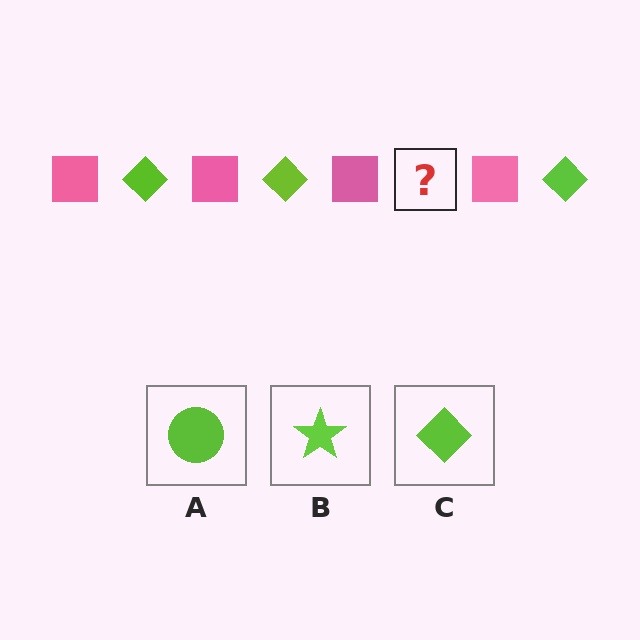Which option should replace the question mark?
Option C.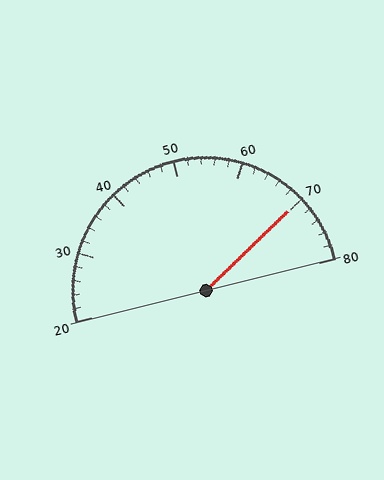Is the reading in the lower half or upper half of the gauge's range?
The reading is in the upper half of the range (20 to 80).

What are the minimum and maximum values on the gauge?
The gauge ranges from 20 to 80.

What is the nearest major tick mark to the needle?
The nearest major tick mark is 70.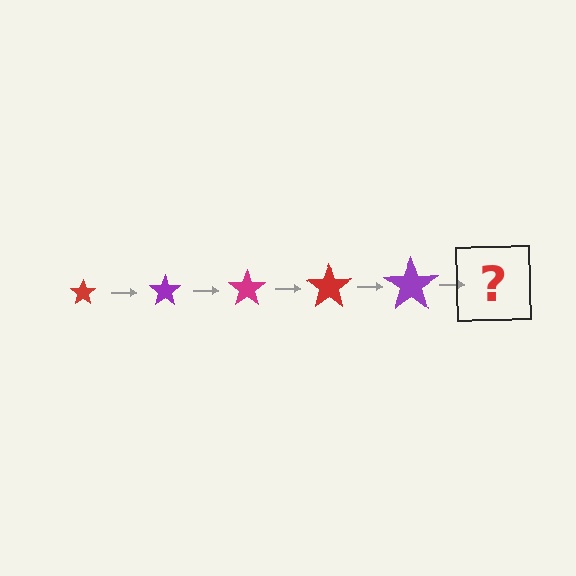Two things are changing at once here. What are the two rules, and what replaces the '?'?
The two rules are that the star grows larger each step and the color cycles through red, purple, and magenta. The '?' should be a magenta star, larger than the previous one.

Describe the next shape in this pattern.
It should be a magenta star, larger than the previous one.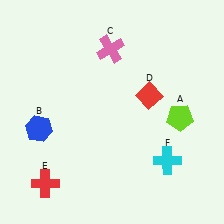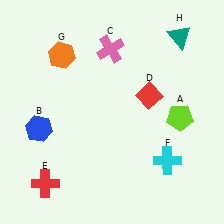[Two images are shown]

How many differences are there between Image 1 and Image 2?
There are 2 differences between the two images.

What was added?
An orange hexagon (G), a teal triangle (H) were added in Image 2.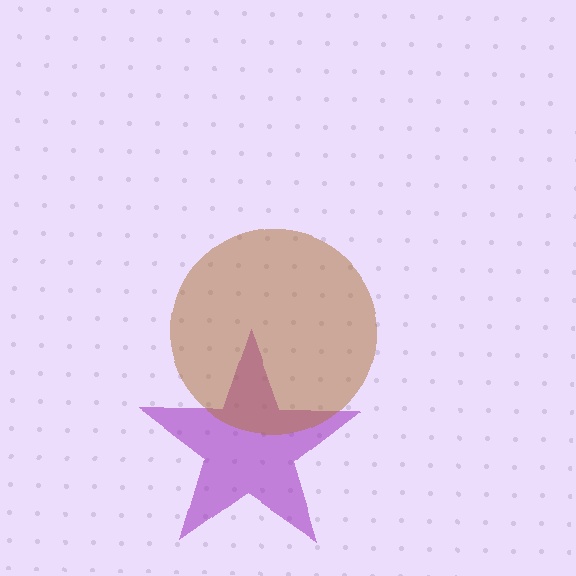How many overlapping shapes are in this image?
There are 2 overlapping shapes in the image.